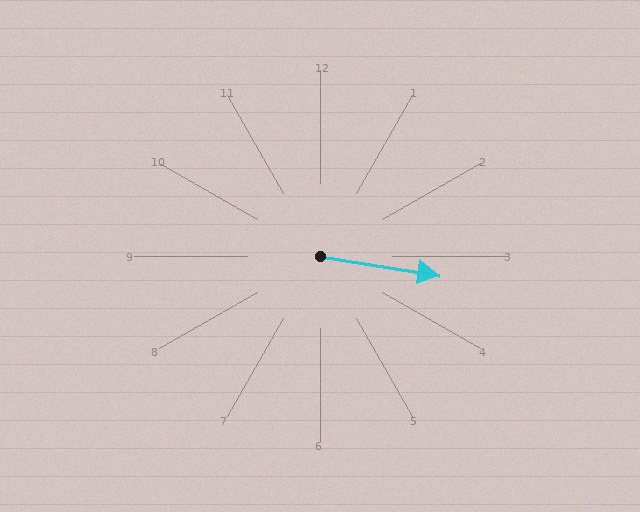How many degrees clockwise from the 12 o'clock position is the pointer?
Approximately 99 degrees.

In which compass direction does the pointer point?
East.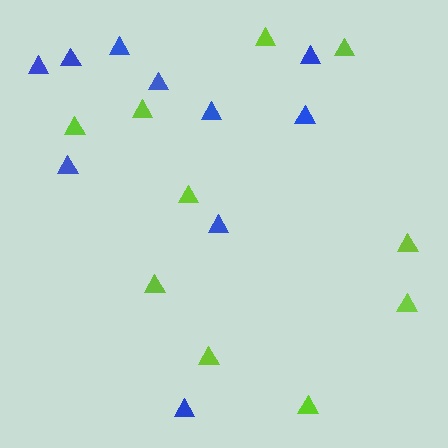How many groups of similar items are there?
There are 2 groups: one group of lime triangles (10) and one group of blue triangles (10).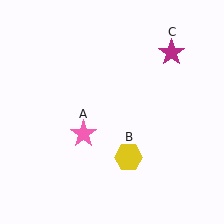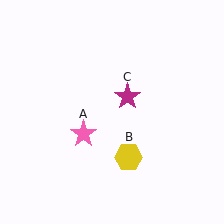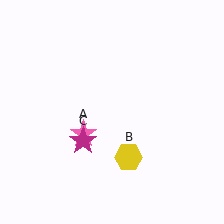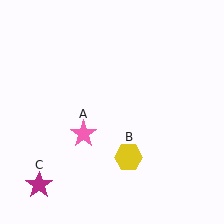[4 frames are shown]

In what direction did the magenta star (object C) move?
The magenta star (object C) moved down and to the left.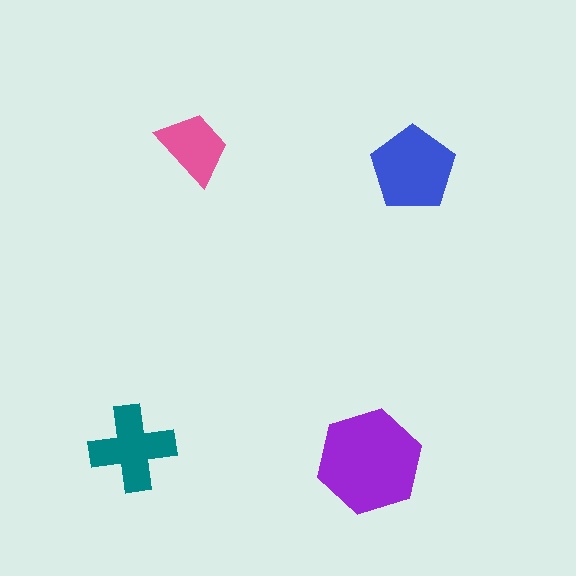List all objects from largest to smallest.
The purple hexagon, the blue pentagon, the teal cross, the pink trapezoid.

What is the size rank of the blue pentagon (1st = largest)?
2nd.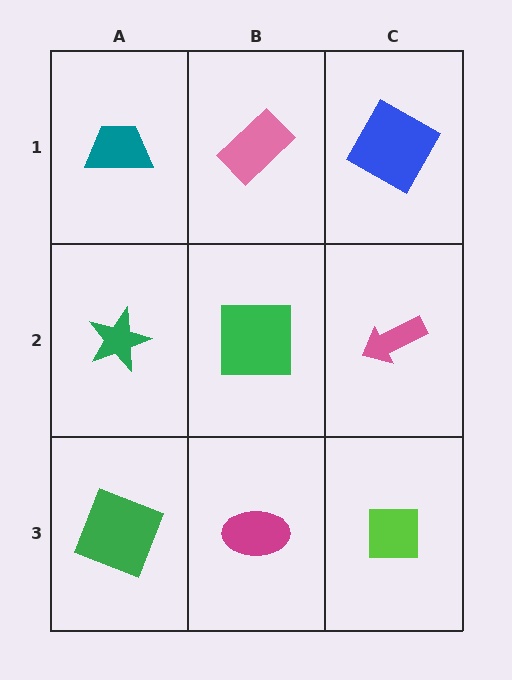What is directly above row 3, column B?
A green square.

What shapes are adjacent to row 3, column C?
A pink arrow (row 2, column C), a magenta ellipse (row 3, column B).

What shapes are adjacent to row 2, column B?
A pink rectangle (row 1, column B), a magenta ellipse (row 3, column B), a green star (row 2, column A), a pink arrow (row 2, column C).